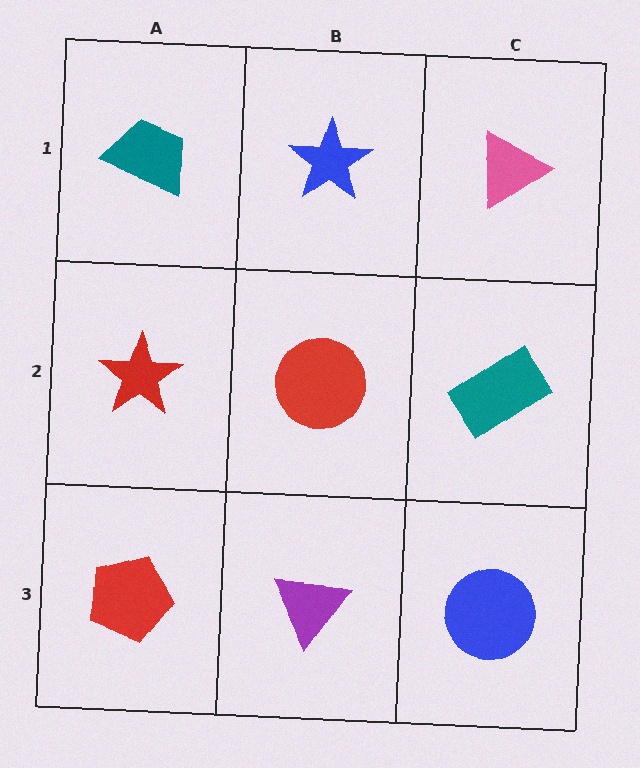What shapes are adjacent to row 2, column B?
A blue star (row 1, column B), a purple triangle (row 3, column B), a red star (row 2, column A), a teal rectangle (row 2, column C).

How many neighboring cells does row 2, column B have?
4.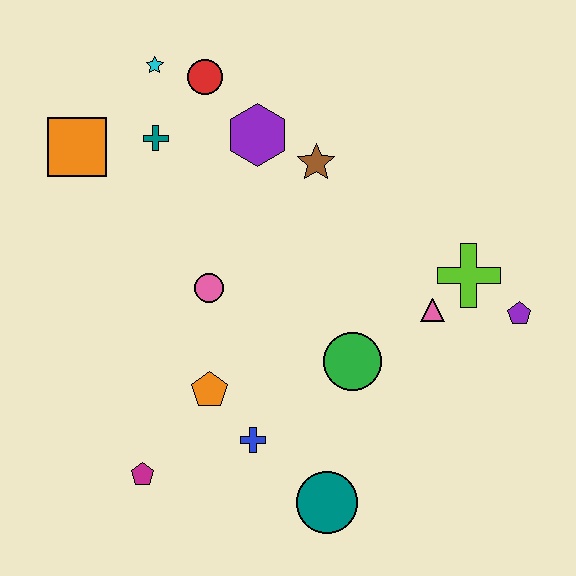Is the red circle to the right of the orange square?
Yes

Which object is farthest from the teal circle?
The cyan star is farthest from the teal circle.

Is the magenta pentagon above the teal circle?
Yes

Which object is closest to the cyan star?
The red circle is closest to the cyan star.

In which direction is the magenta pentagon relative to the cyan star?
The magenta pentagon is below the cyan star.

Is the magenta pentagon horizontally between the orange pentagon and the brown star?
No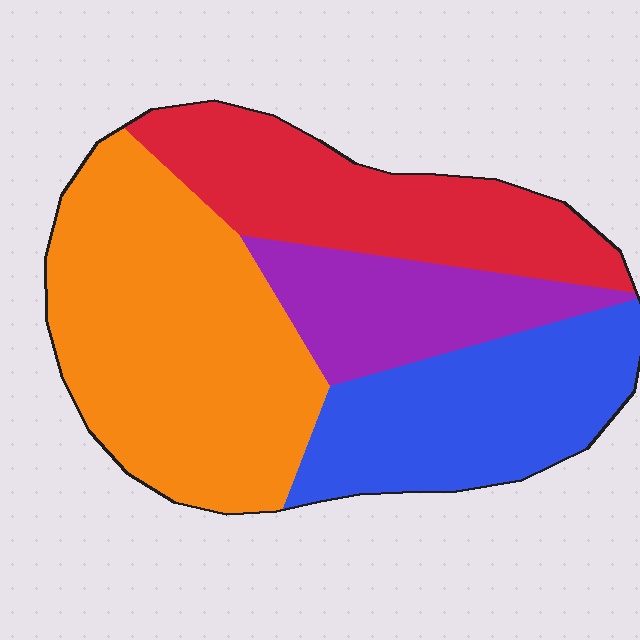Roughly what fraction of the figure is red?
Red takes up less than a quarter of the figure.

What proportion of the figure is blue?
Blue covers 23% of the figure.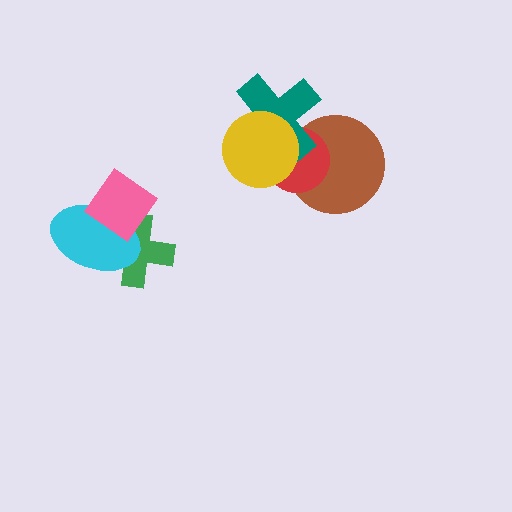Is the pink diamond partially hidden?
No, no other shape covers it.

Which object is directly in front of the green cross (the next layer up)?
The cyan ellipse is directly in front of the green cross.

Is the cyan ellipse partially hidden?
Yes, it is partially covered by another shape.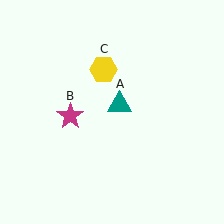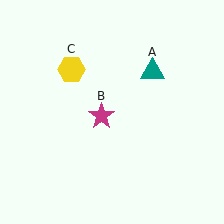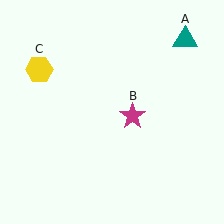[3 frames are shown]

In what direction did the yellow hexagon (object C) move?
The yellow hexagon (object C) moved left.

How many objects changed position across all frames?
3 objects changed position: teal triangle (object A), magenta star (object B), yellow hexagon (object C).